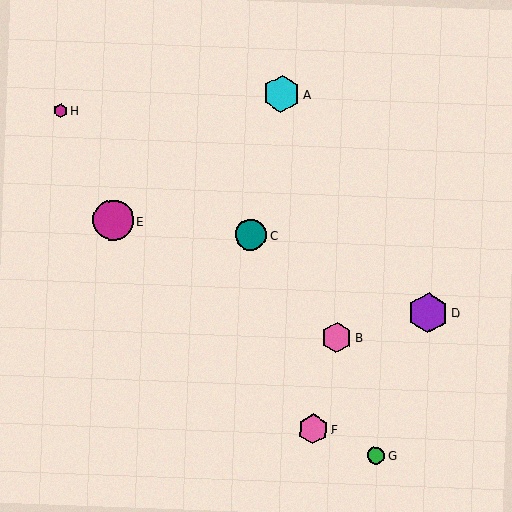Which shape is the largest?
The magenta circle (labeled E) is the largest.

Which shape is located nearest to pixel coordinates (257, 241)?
The teal circle (labeled C) at (251, 235) is nearest to that location.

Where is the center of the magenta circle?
The center of the magenta circle is at (113, 220).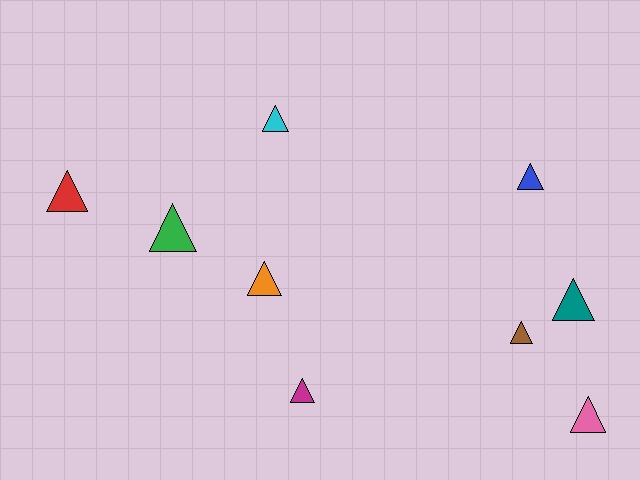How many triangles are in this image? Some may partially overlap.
There are 9 triangles.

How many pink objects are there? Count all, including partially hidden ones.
There is 1 pink object.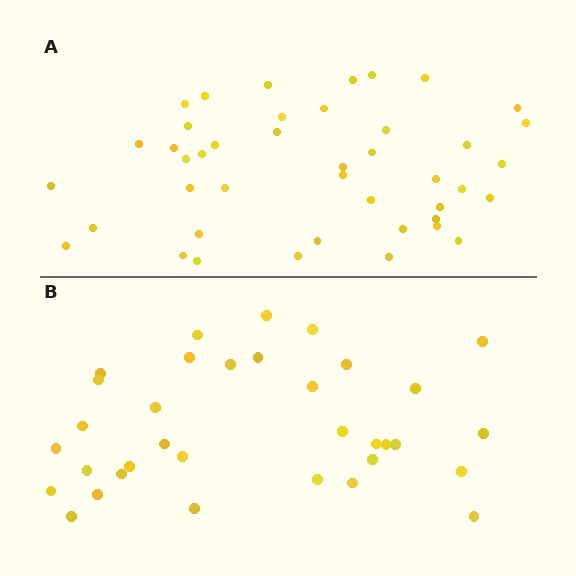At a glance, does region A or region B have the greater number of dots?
Region A (the top region) has more dots.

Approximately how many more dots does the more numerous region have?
Region A has roughly 8 or so more dots than region B.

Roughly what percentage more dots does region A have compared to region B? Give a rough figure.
About 25% more.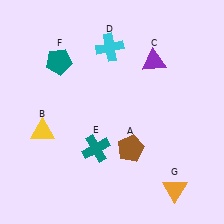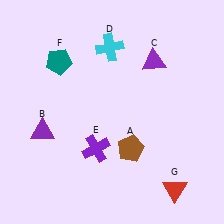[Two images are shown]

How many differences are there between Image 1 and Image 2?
There are 3 differences between the two images.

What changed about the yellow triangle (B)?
In Image 1, B is yellow. In Image 2, it changed to purple.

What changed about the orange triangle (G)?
In Image 1, G is orange. In Image 2, it changed to red.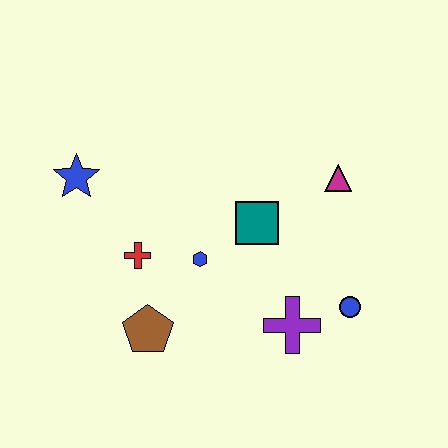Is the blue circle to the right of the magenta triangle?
Yes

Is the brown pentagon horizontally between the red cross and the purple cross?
Yes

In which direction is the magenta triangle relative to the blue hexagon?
The magenta triangle is to the right of the blue hexagon.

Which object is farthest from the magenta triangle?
The blue star is farthest from the magenta triangle.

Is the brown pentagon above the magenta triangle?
No